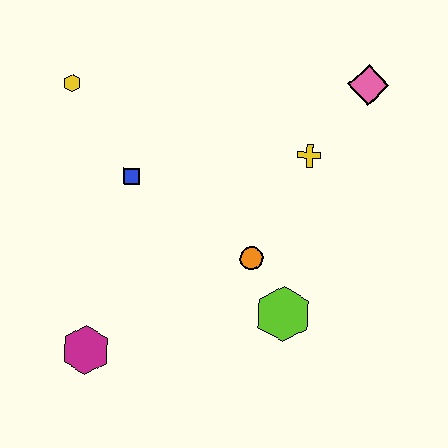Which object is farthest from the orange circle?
The yellow hexagon is farthest from the orange circle.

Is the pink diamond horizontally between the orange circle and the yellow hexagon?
No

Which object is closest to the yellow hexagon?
The blue square is closest to the yellow hexagon.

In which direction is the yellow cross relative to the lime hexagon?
The yellow cross is above the lime hexagon.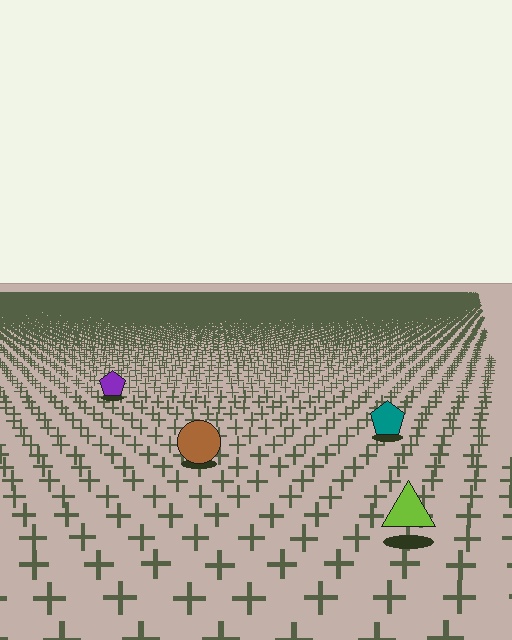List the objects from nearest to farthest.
From nearest to farthest: the lime triangle, the brown circle, the teal pentagon, the purple pentagon.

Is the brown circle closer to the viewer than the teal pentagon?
Yes. The brown circle is closer — you can tell from the texture gradient: the ground texture is coarser near it.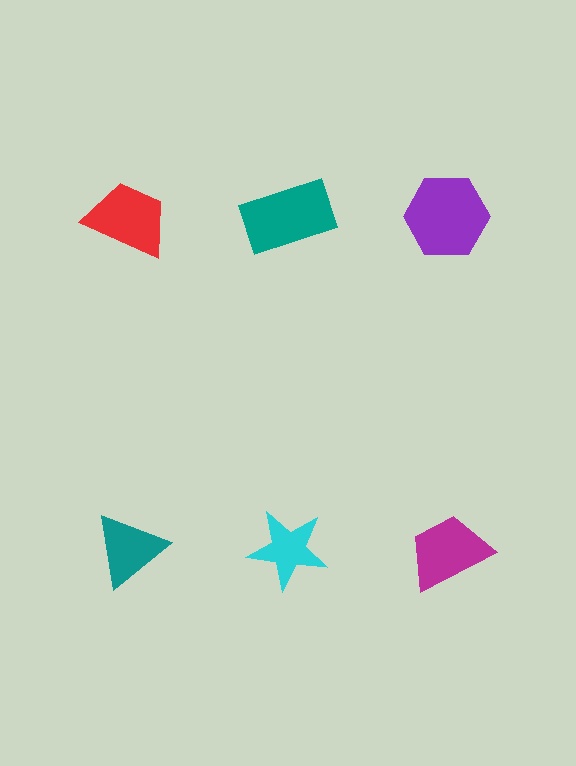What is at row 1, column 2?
A teal rectangle.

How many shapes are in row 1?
3 shapes.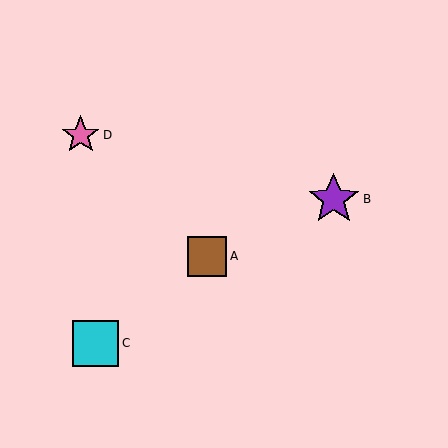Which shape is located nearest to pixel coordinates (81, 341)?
The cyan square (labeled C) at (96, 343) is nearest to that location.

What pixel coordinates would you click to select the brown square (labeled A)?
Click at (207, 256) to select the brown square A.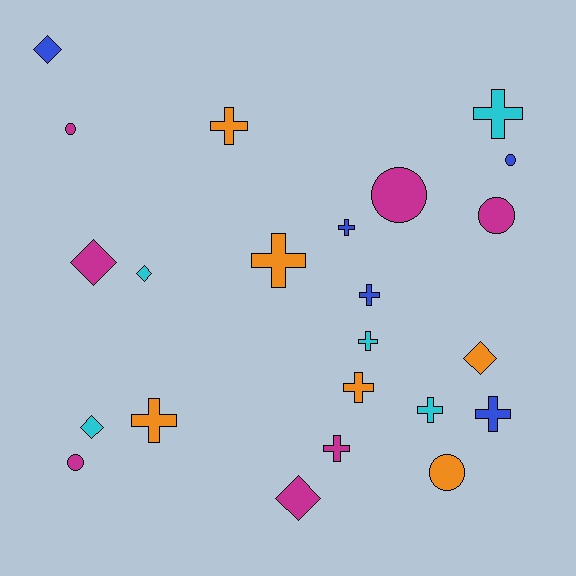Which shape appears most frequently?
Cross, with 11 objects.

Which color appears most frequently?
Magenta, with 7 objects.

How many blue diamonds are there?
There is 1 blue diamond.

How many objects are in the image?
There are 23 objects.